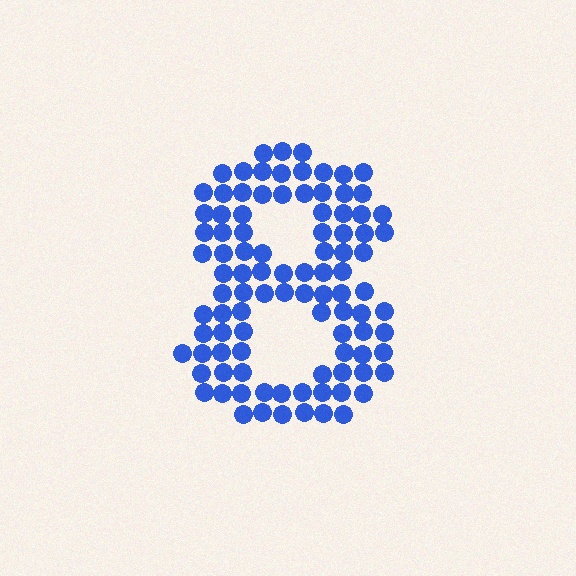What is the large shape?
The large shape is the digit 8.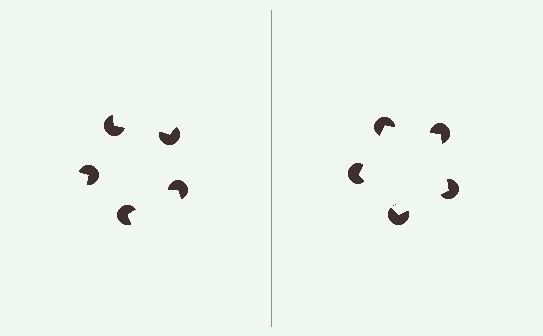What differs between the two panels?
The pac-man discs are positioned identically on both sides; only the wedge orientations differ. On the right they align to a pentagon; on the left they are misaligned.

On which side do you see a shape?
An illusory pentagon appears on the right side. On the left side the wedge cuts are rotated, so no coherent shape forms.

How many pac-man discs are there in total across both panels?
10 — 5 on each side.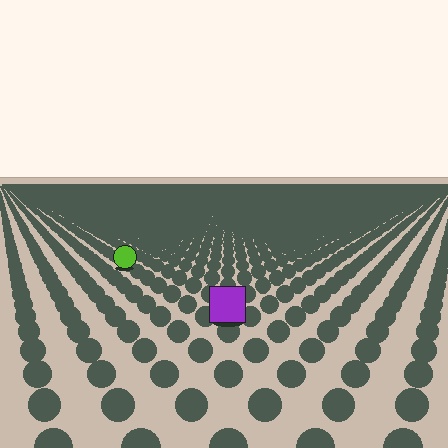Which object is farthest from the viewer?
The lime circle is farthest from the viewer. It appears smaller and the ground texture around it is denser.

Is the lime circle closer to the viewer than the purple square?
No. The purple square is closer — you can tell from the texture gradient: the ground texture is coarser near it.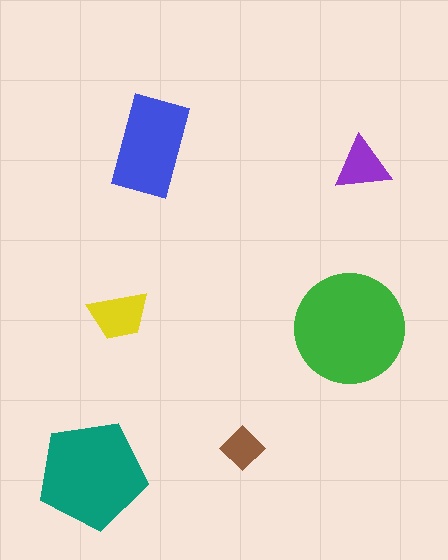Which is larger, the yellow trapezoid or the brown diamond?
The yellow trapezoid.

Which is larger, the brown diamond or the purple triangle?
The purple triangle.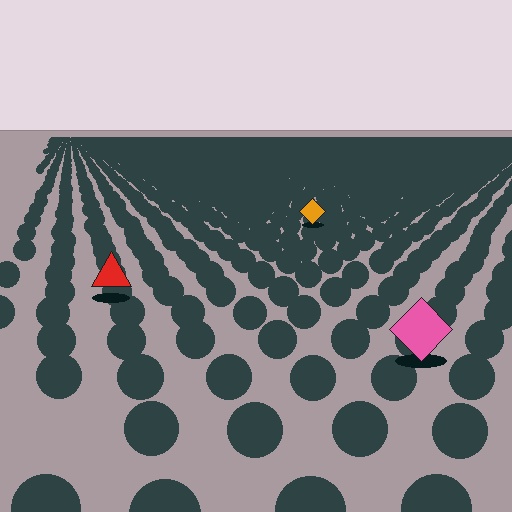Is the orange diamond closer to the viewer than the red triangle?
No. The red triangle is closer — you can tell from the texture gradient: the ground texture is coarser near it.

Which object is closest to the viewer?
The pink diamond is closest. The texture marks near it are larger and more spread out.